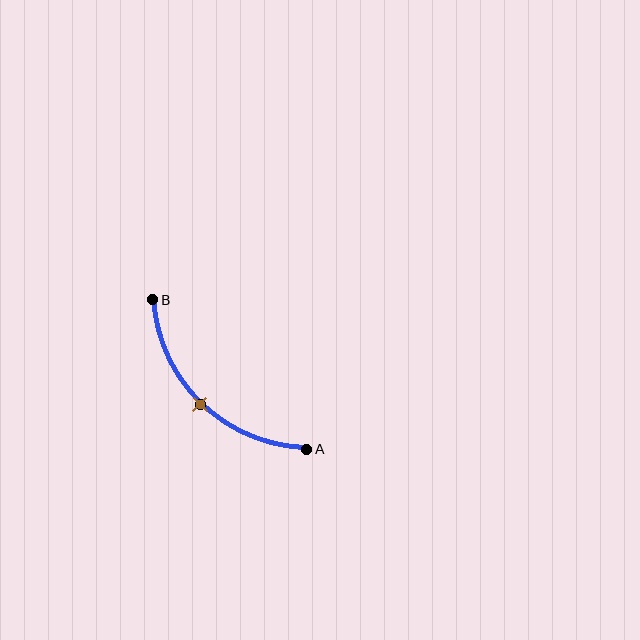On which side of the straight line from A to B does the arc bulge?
The arc bulges below and to the left of the straight line connecting A and B.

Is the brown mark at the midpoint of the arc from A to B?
Yes. The brown mark lies on the arc at equal arc-length from both A and B — it is the arc midpoint.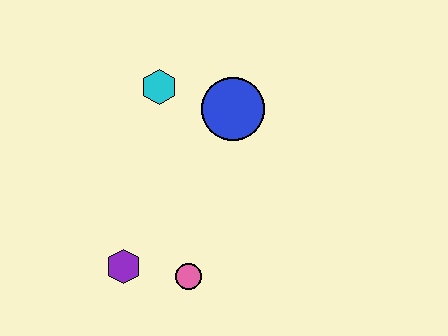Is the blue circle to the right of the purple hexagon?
Yes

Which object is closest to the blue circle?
The cyan hexagon is closest to the blue circle.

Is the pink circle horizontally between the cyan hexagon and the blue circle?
Yes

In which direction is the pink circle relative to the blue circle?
The pink circle is below the blue circle.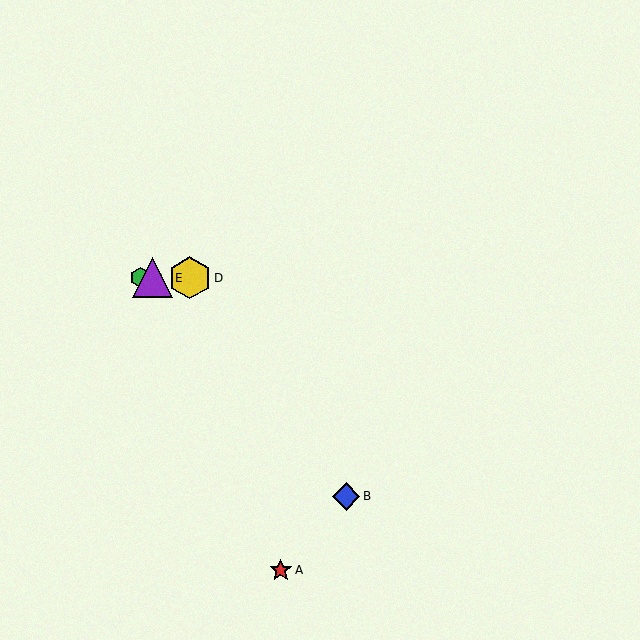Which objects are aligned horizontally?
Objects C, D, E are aligned horizontally.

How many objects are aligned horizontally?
3 objects (C, D, E) are aligned horizontally.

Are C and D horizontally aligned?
Yes, both are at y≈278.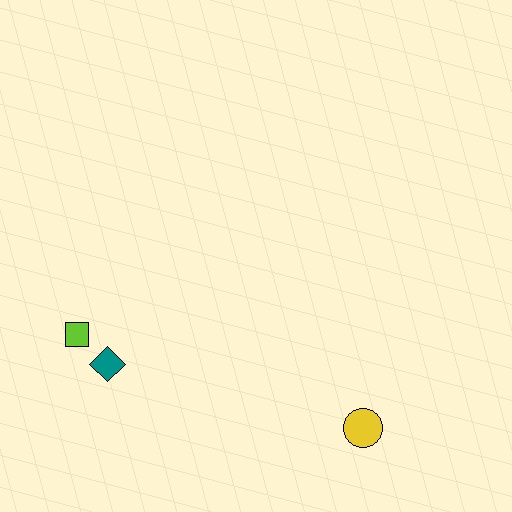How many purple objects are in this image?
There are no purple objects.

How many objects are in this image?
There are 3 objects.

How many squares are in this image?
There is 1 square.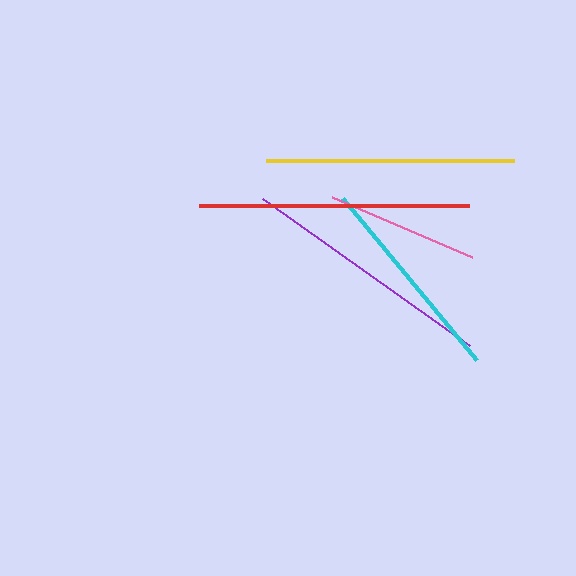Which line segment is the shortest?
The pink line is the shortest at approximately 153 pixels.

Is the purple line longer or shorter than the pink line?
The purple line is longer than the pink line.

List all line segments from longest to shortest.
From longest to shortest: red, purple, yellow, cyan, pink.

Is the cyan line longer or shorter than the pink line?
The cyan line is longer than the pink line.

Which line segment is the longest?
The red line is the longest at approximately 270 pixels.